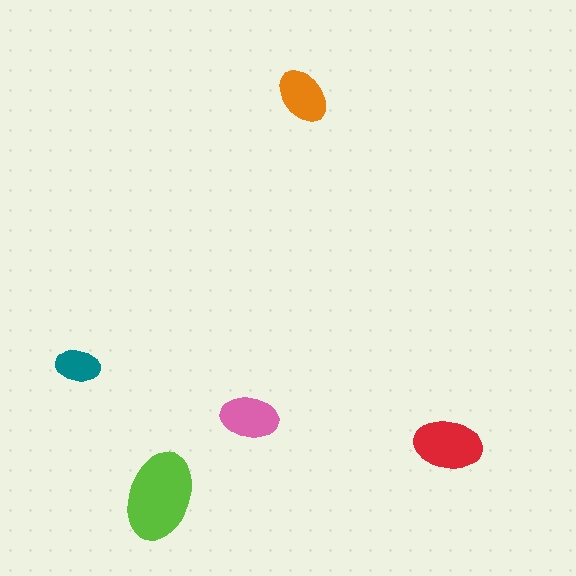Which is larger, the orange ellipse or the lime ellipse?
The lime one.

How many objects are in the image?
There are 5 objects in the image.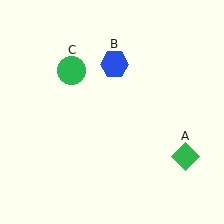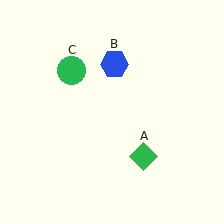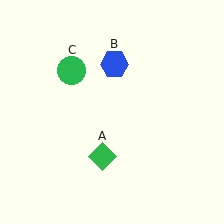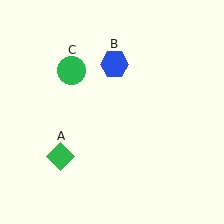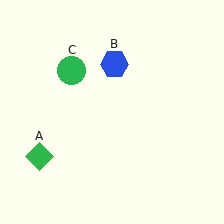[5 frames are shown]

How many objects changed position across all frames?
1 object changed position: green diamond (object A).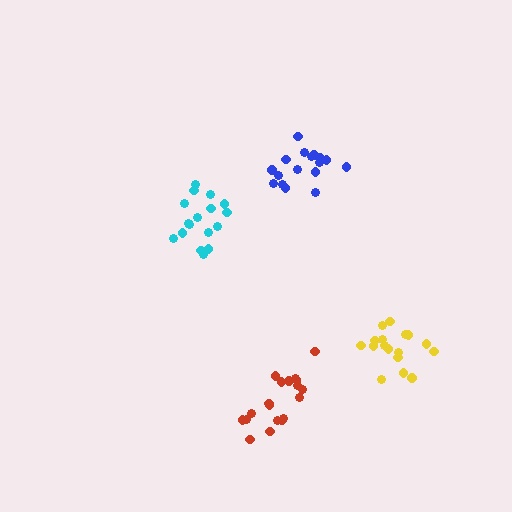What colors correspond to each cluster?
The clusters are colored: cyan, yellow, blue, red.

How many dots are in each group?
Group 1: 17 dots, Group 2: 17 dots, Group 3: 17 dots, Group 4: 19 dots (70 total).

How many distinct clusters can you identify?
There are 4 distinct clusters.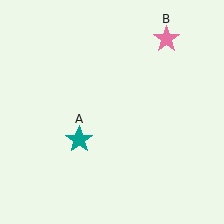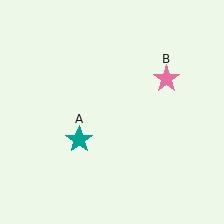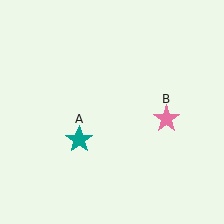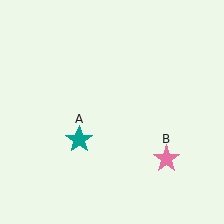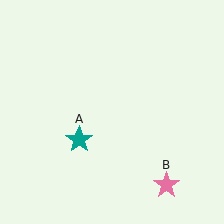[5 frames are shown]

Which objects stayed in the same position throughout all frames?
Teal star (object A) remained stationary.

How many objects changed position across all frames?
1 object changed position: pink star (object B).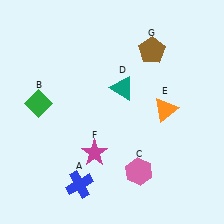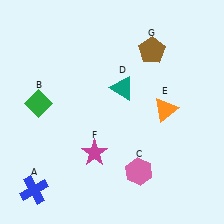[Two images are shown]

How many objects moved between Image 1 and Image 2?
1 object moved between the two images.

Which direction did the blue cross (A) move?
The blue cross (A) moved left.